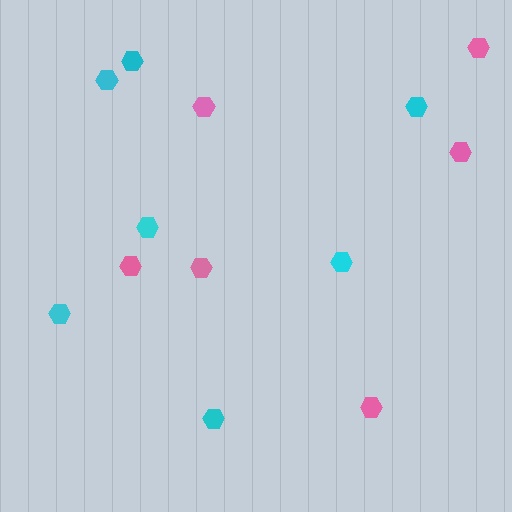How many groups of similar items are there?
There are 2 groups: one group of cyan hexagons (7) and one group of pink hexagons (6).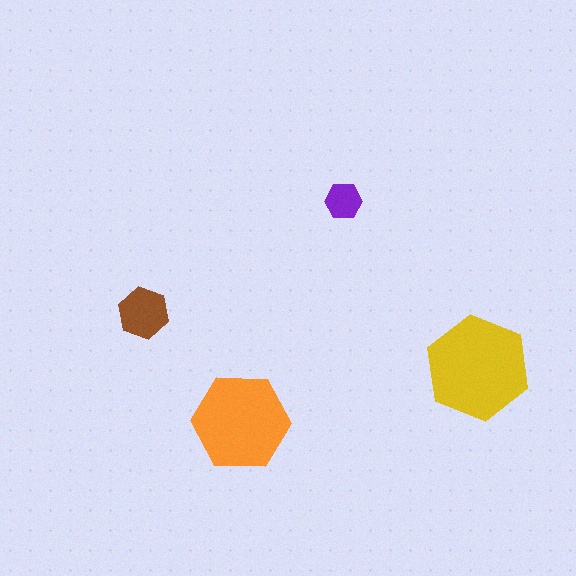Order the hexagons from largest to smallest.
the yellow one, the orange one, the brown one, the purple one.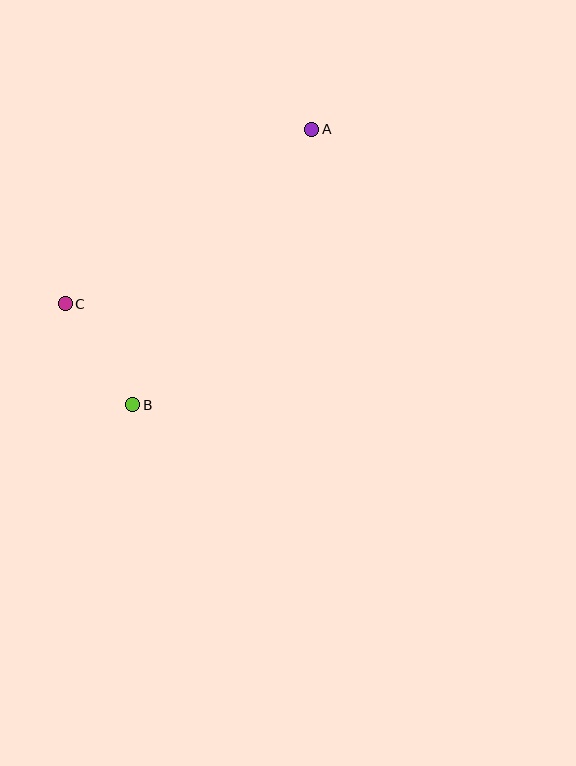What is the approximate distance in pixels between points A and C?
The distance between A and C is approximately 302 pixels.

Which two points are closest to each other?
Points B and C are closest to each other.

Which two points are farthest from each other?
Points A and B are farthest from each other.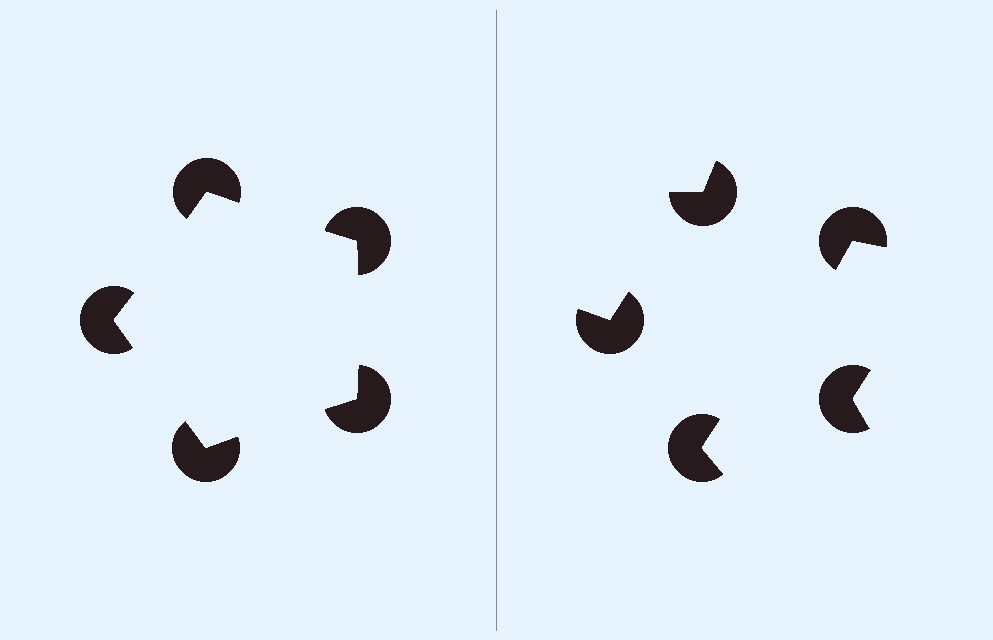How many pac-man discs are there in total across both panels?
10 — 5 on each side.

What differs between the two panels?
The pac-man discs are positioned identically on both sides; only the wedge orientations differ. On the left they align to a pentagon; on the right they are misaligned.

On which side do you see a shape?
An illusory pentagon appears on the left side. On the right side the wedge cuts are rotated, so no coherent shape forms.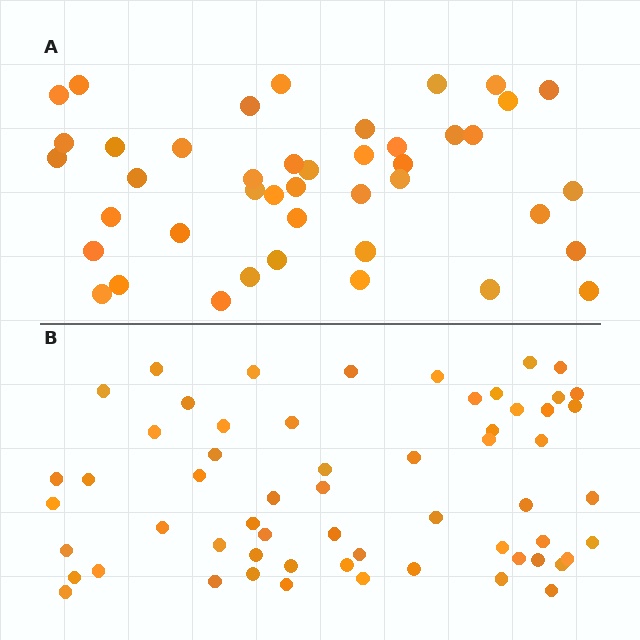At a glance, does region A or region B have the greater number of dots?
Region B (the bottom region) has more dots.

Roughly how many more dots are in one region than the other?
Region B has approximately 15 more dots than region A.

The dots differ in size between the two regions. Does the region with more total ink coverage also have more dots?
No. Region A has more total ink coverage because its dots are larger, but region B actually contains more individual dots. Total area can be misleading — the number of items is what matters here.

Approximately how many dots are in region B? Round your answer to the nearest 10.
About 60 dots.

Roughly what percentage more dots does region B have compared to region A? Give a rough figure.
About 40% more.